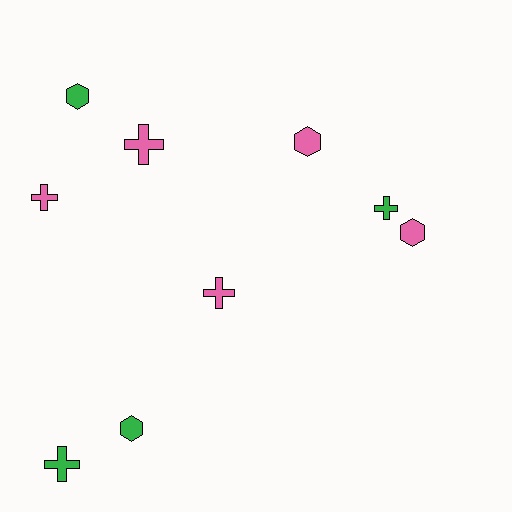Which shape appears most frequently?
Cross, with 5 objects.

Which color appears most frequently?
Pink, with 5 objects.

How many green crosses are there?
There are 2 green crosses.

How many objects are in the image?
There are 9 objects.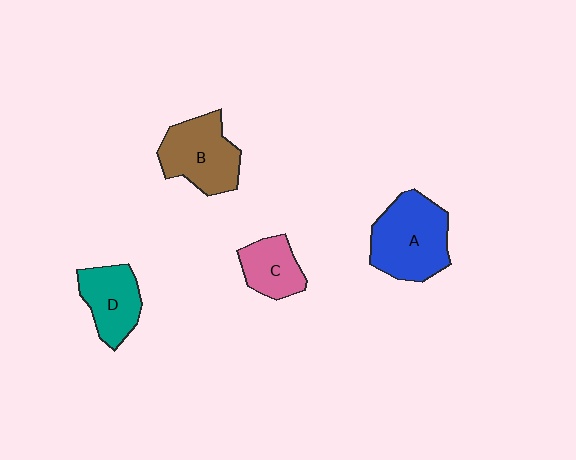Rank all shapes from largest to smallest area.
From largest to smallest: A (blue), B (brown), D (teal), C (pink).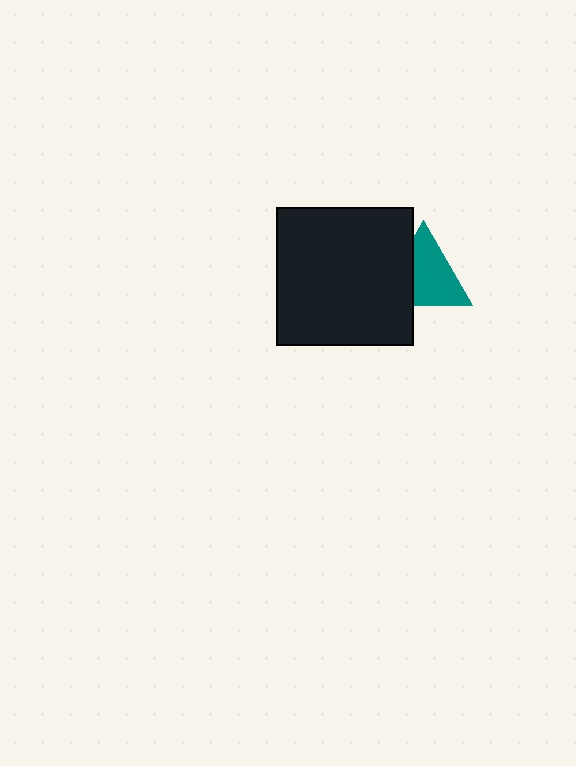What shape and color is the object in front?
The object in front is a black square.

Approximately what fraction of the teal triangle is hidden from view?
Roughly 32% of the teal triangle is hidden behind the black square.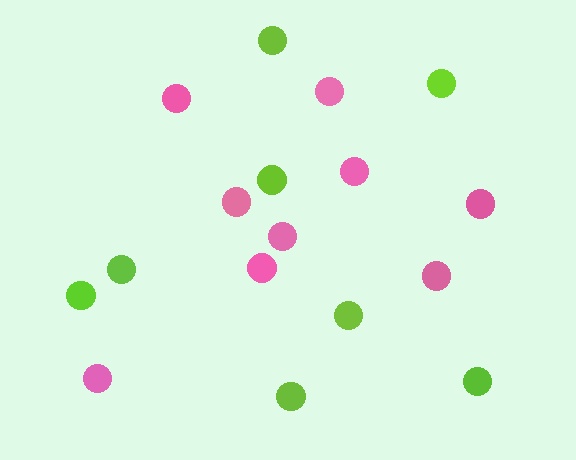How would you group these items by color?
There are 2 groups: one group of pink circles (9) and one group of lime circles (8).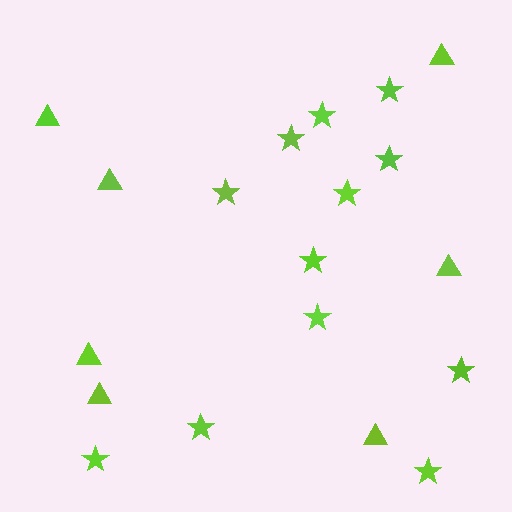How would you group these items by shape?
There are 2 groups: one group of triangles (7) and one group of stars (12).